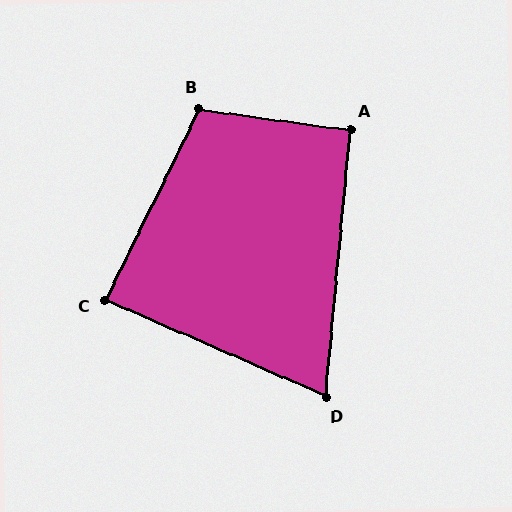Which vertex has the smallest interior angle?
D, at approximately 72 degrees.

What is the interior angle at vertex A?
Approximately 92 degrees (approximately right).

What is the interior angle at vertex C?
Approximately 88 degrees (approximately right).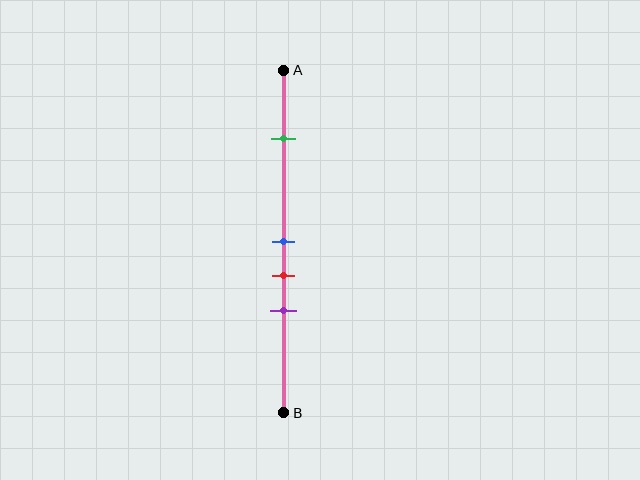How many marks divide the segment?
There are 4 marks dividing the segment.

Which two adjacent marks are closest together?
The blue and red marks are the closest adjacent pair.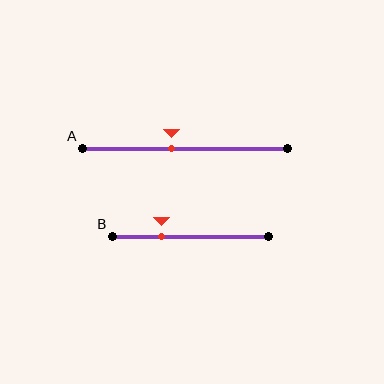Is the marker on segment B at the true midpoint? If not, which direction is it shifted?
No, the marker on segment B is shifted to the left by about 19% of the segment length.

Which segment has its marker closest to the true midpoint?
Segment A has its marker closest to the true midpoint.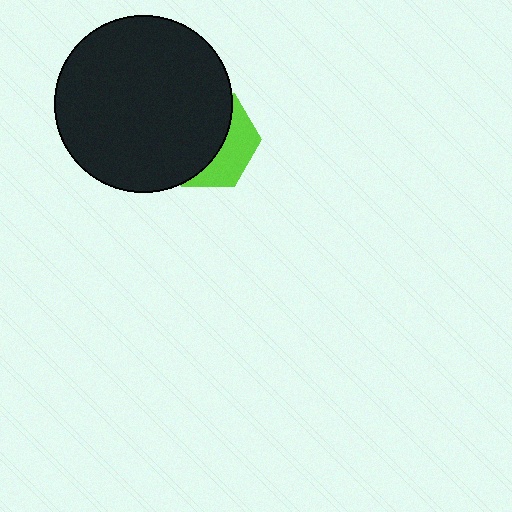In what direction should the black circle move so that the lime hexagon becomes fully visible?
The black circle should move left. That is the shortest direction to clear the overlap and leave the lime hexagon fully visible.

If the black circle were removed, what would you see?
You would see the complete lime hexagon.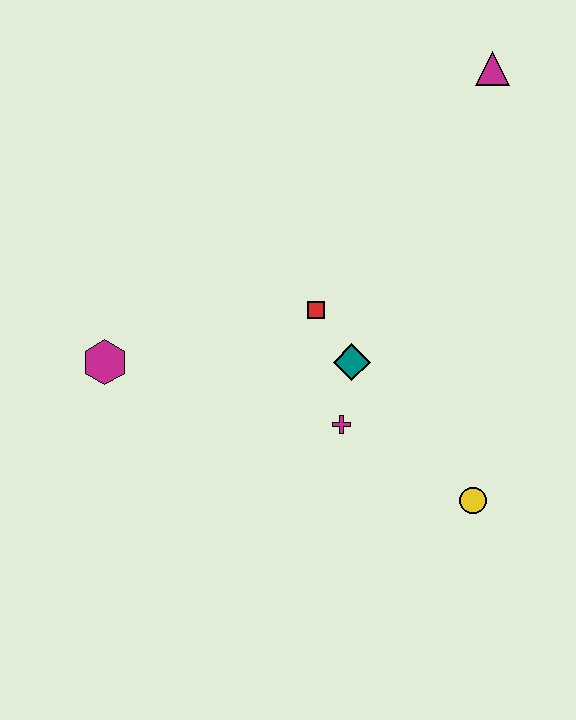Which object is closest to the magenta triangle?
The red square is closest to the magenta triangle.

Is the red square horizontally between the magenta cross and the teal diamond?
No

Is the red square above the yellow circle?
Yes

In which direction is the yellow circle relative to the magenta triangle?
The yellow circle is below the magenta triangle.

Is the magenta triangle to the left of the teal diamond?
No